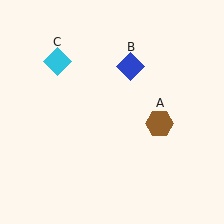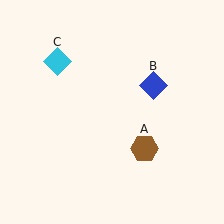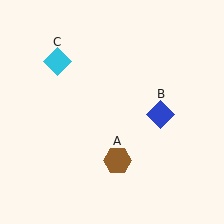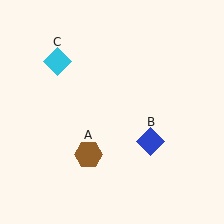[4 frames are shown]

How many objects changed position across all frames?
2 objects changed position: brown hexagon (object A), blue diamond (object B).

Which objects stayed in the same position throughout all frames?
Cyan diamond (object C) remained stationary.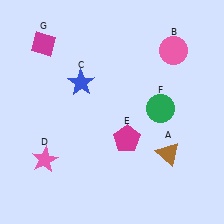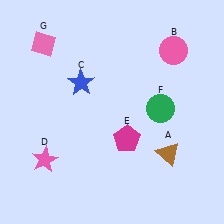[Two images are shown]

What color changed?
The diamond (G) changed from magenta in Image 1 to pink in Image 2.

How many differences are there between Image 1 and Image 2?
There is 1 difference between the two images.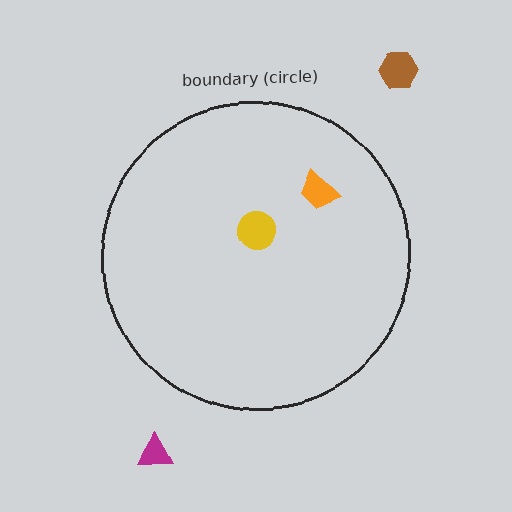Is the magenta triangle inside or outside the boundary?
Outside.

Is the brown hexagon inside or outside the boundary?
Outside.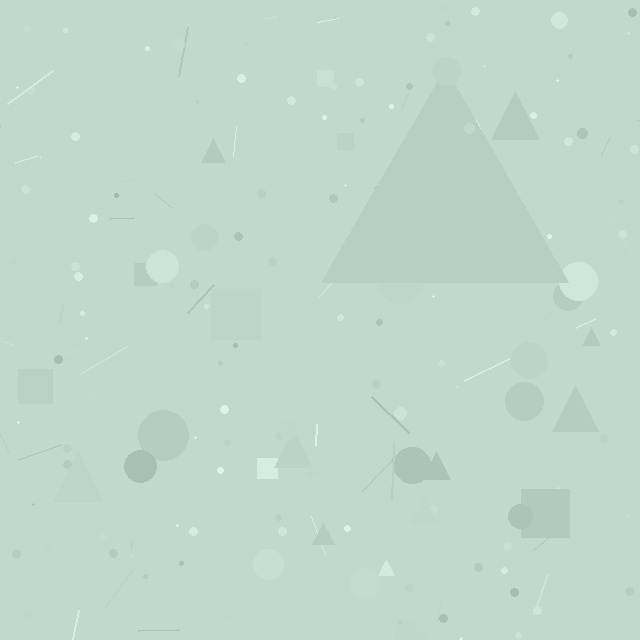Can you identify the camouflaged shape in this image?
The camouflaged shape is a triangle.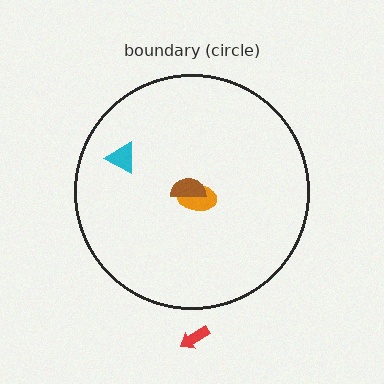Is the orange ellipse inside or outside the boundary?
Inside.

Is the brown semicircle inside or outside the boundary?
Inside.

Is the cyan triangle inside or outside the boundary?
Inside.